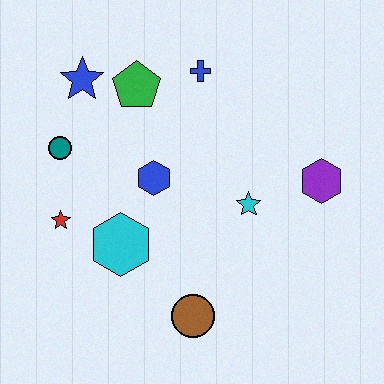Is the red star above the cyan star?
No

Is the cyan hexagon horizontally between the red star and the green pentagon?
Yes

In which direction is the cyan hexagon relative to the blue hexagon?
The cyan hexagon is below the blue hexagon.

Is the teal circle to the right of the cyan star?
No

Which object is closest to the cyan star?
The purple hexagon is closest to the cyan star.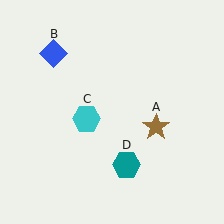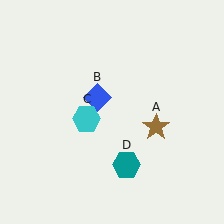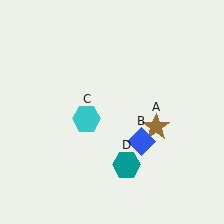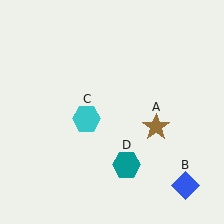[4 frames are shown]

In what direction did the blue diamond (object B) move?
The blue diamond (object B) moved down and to the right.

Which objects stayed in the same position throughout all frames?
Brown star (object A) and cyan hexagon (object C) and teal hexagon (object D) remained stationary.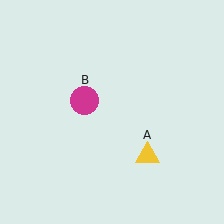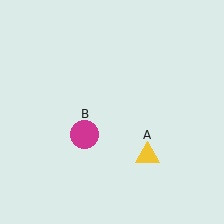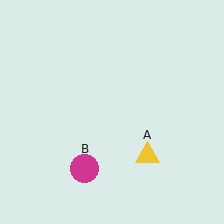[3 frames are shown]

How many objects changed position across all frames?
1 object changed position: magenta circle (object B).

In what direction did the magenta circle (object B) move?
The magenta circle (object B) moved down.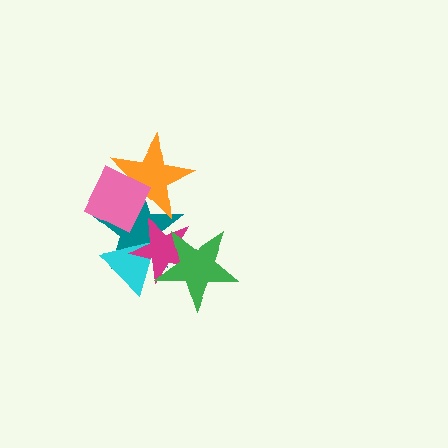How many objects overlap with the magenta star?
3 objects overlap with the magenta star.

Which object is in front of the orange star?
The pink diamond is in front of the orange star.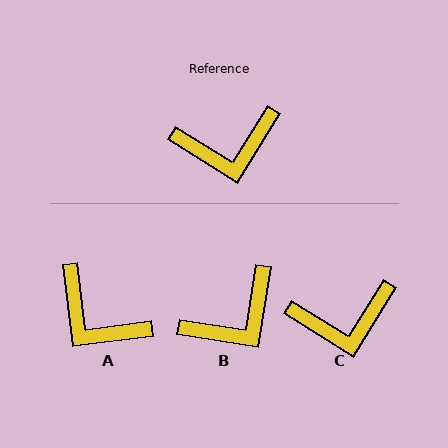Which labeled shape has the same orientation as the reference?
C.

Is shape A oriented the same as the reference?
No, it is off by about 51 degrees.